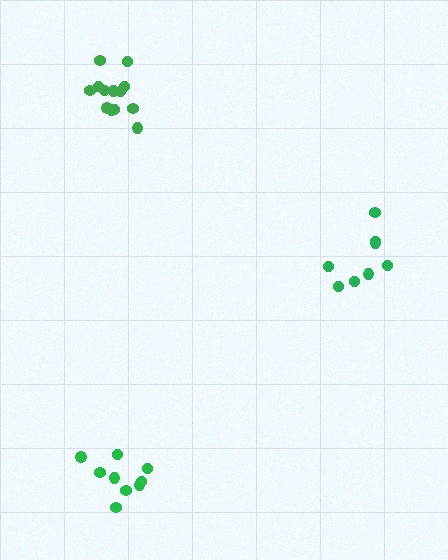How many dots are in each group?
Group 1: 9 dots, Group 2: 13 dots, Group 3: 8 dots (30 total).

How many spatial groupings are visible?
There are 3 spatial groupings.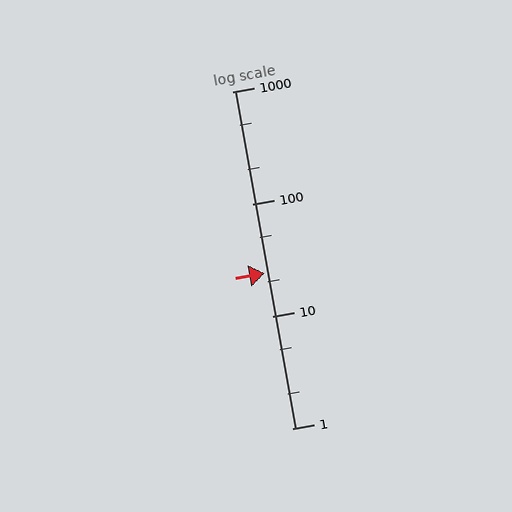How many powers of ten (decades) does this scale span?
The scale spans 3 decades, from 1 to 1000.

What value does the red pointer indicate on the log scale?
The pointer indicates approximately 24.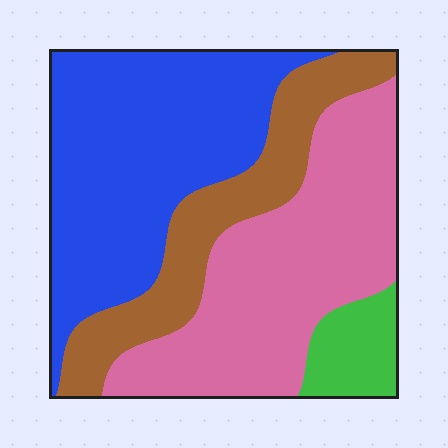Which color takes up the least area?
Green, at roughly 5%.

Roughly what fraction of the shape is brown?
Brown takes up about one fifth (1/5) of the shape.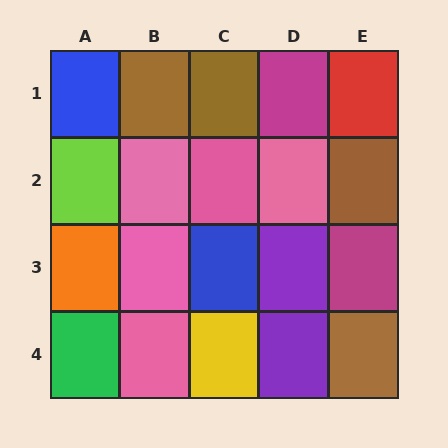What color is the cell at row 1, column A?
Blue.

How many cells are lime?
1 cell is lime.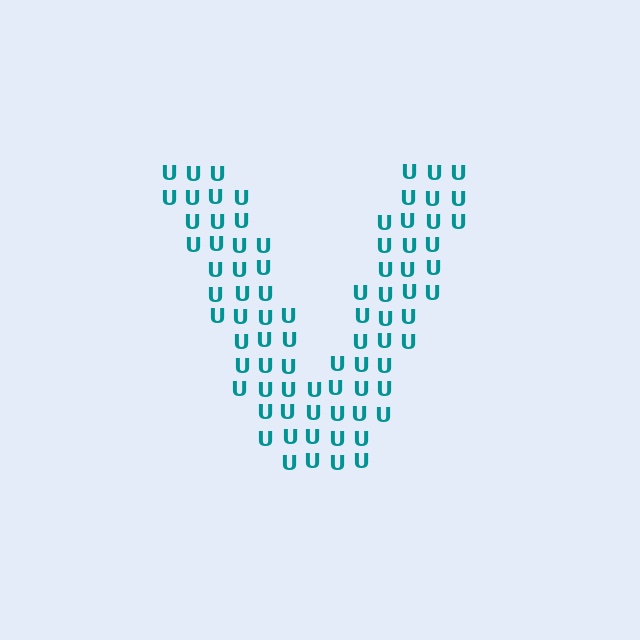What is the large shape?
The large shape is the letter V.